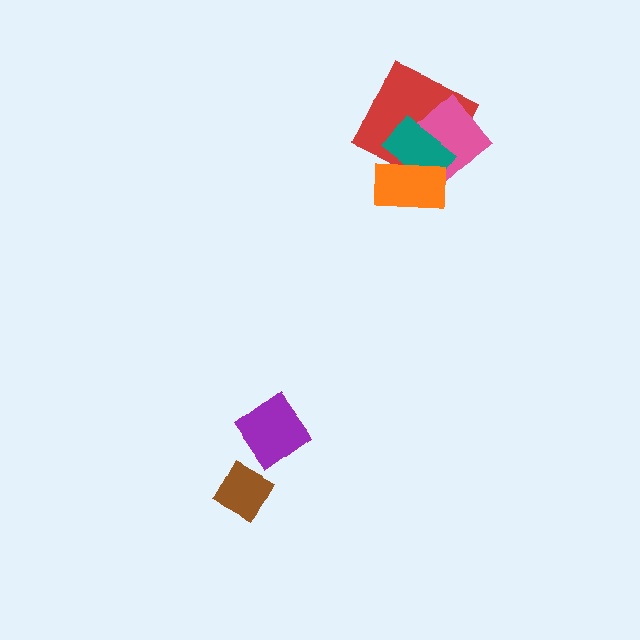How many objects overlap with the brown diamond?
0 objects overlap with the brown diamond.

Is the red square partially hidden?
Yes, it is partially covered by another shape.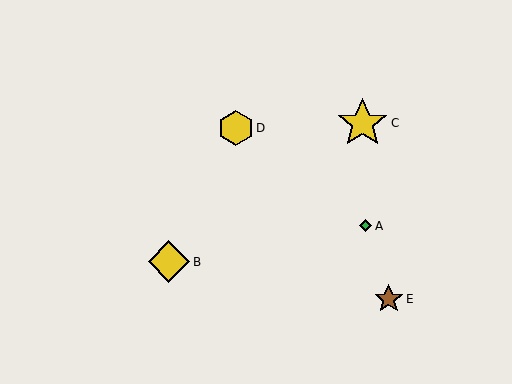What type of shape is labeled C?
Shape C is a yellow star.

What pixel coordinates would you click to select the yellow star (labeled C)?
Click at (362, 123) to select the yellow star C.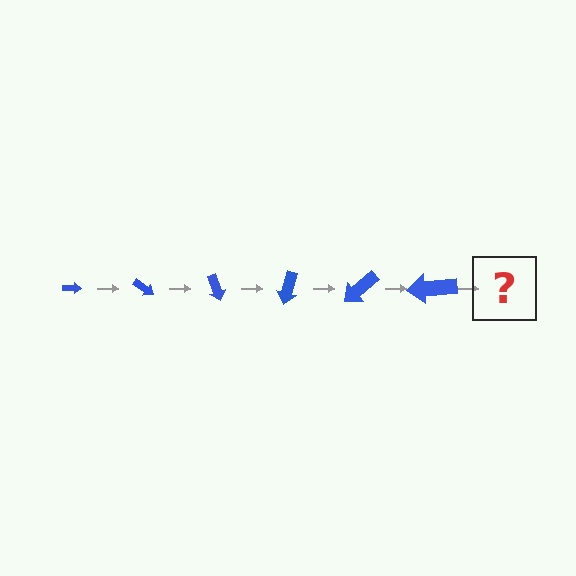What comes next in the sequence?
The next element should be an arrow, larger than the previous one and rotated 210 degrees from the start.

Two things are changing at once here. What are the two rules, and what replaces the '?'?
The two rules are that the arrow grows larger each step and it rotates 35 degrees each step. The '?' should be an arrow, larger than the previous one and rotated 210 degrees from the start.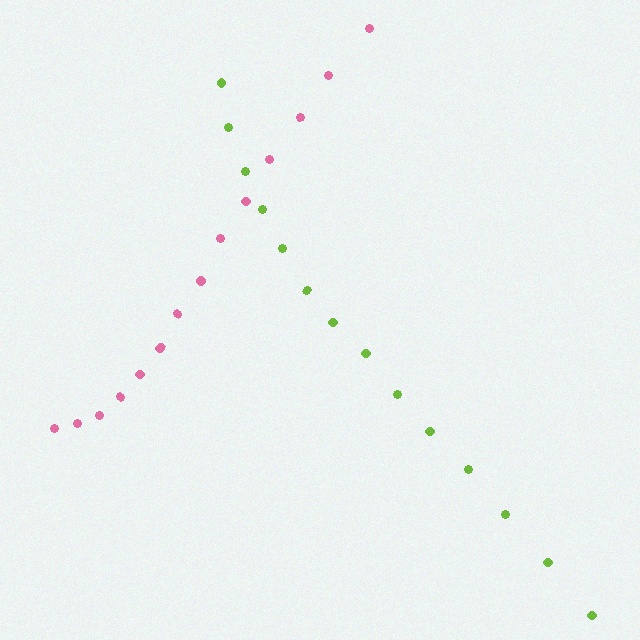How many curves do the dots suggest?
There are 2 distinct paths.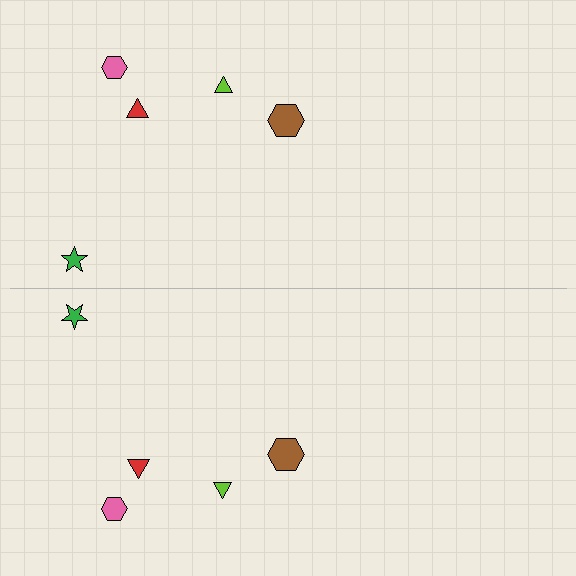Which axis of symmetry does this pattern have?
The pattern has a horizontal axis of symmetry running through the center of the image.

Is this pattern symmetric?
Yes, this pattern has bilateral (reflection) symmetry.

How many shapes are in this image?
There are 10 shapes in this image.